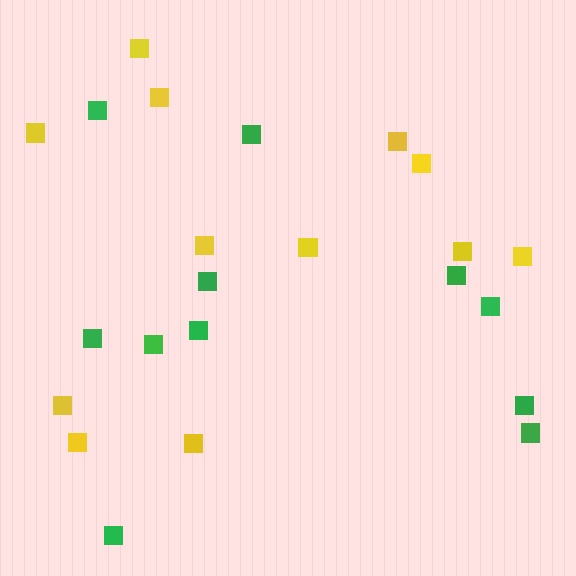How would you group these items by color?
There are 2 groups: one group of yellow squares (12) and one group of green squares (11).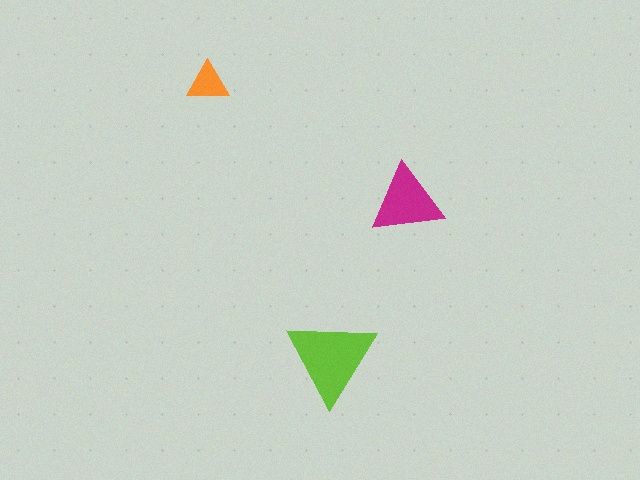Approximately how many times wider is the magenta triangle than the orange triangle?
About 1.5 times wider.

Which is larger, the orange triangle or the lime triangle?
The lime one.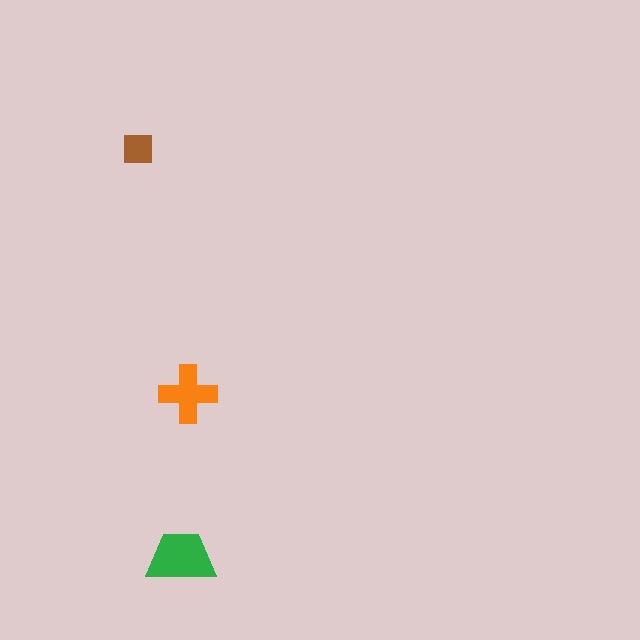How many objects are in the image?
There are 3 objects in the image.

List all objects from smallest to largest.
The brown square, the orange cross, the green trapezoid.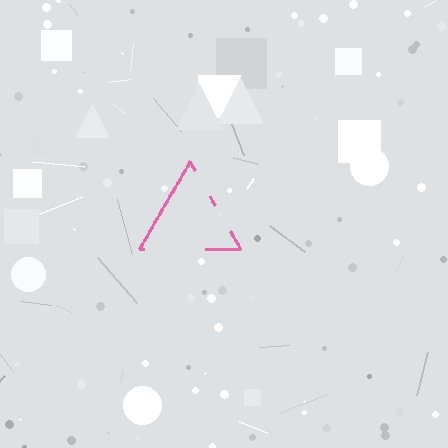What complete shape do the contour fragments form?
The contour fragments form a triangle.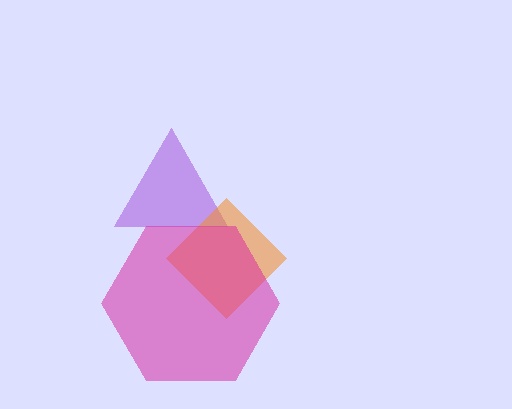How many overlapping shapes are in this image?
There are 3 overlapping shapes in the image.